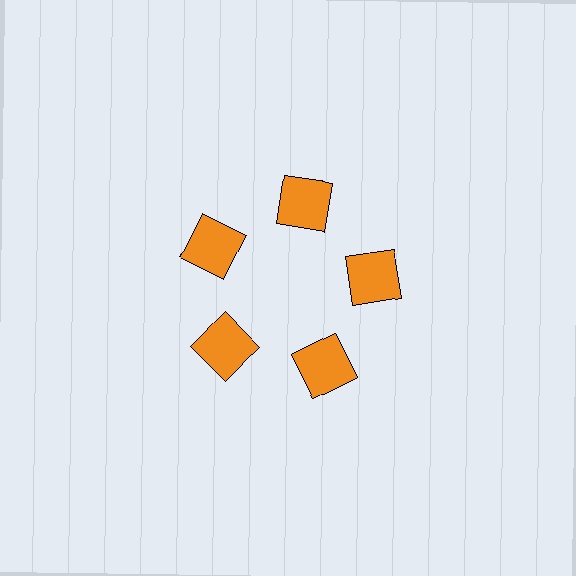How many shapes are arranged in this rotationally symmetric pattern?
There are 5 shapes, arranged in 5 groups of 1.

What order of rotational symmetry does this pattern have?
This pattern has 5-fold rotational symmetry.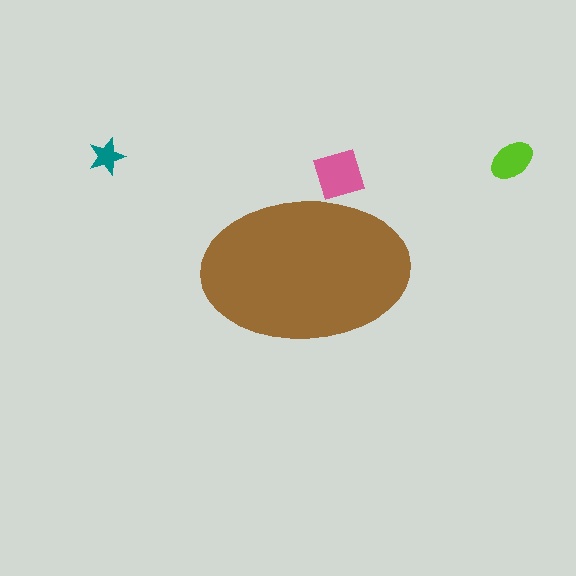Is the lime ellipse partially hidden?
No, the lime ellipse is fully visible.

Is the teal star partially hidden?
No, the teal star is fully visible.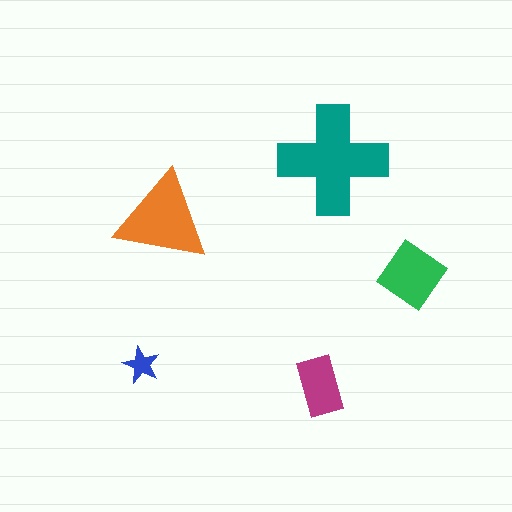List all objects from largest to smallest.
The teal cross, the orange triangle, the green diamond, the magenta rectangle, the blue star.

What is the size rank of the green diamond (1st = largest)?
3rd.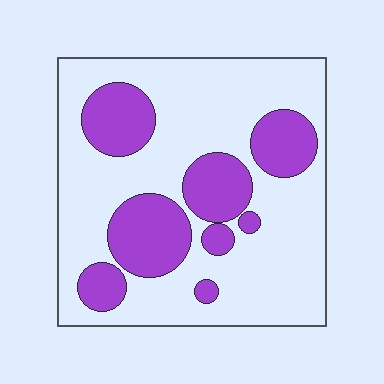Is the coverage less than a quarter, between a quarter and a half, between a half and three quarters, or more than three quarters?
Between a quarter and a half.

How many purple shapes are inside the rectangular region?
8.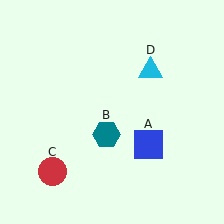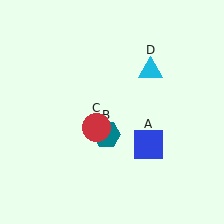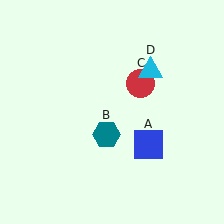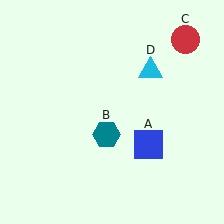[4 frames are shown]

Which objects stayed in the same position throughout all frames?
Blue square (object A) and teal hexagon (object B) and cyan triangle (object D) remained stationary.